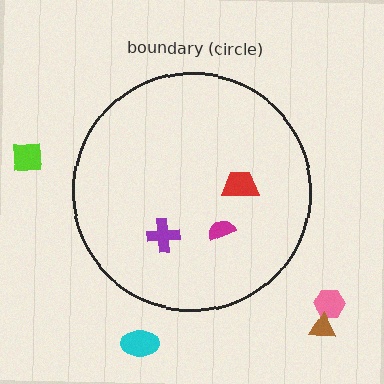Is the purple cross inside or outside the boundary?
Inside.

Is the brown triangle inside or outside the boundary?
Outside.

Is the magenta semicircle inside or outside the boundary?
Inside.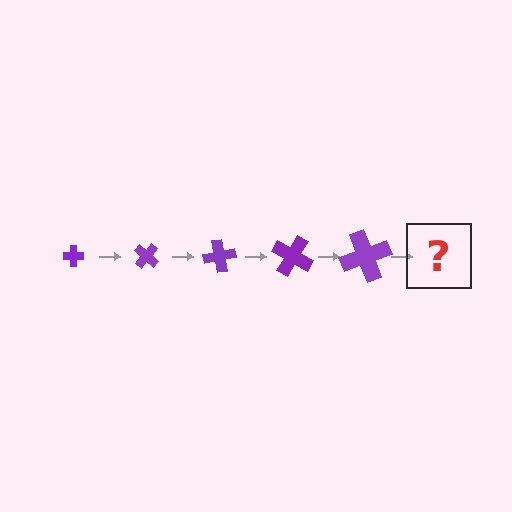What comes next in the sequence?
The next element should be a cross, larger than the previous one and rotated 200 degrees from the start.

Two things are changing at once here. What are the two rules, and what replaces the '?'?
The two rules are that the cross grows larger each step and it rotates 40 degrees each step. The '?' should be a cross, larger than the previous one and rotated 200 degrees from the start.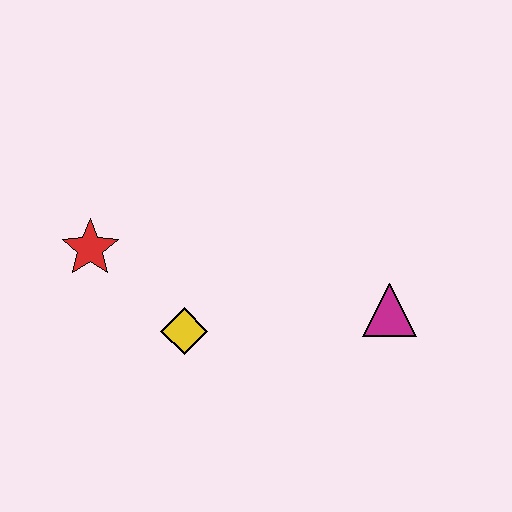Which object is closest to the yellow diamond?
The red star is closest to the yellow diamond.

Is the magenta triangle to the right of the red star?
Yes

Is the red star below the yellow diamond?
No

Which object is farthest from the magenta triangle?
The red star is farthest from the magenta triangle.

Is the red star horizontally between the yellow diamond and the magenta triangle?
No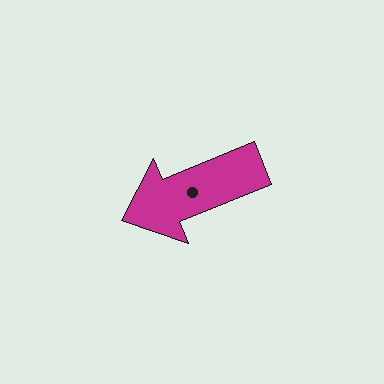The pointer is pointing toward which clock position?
Roughly 8 o'clock.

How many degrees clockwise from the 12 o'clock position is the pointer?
Approximately 248 degrees.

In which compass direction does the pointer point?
West.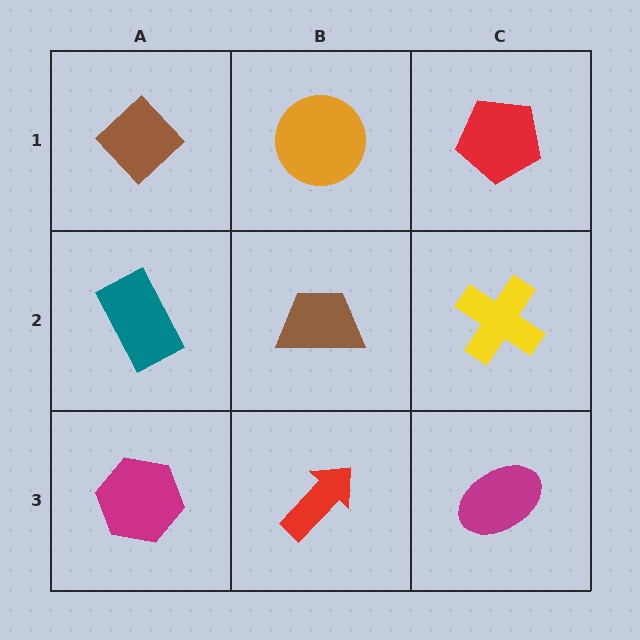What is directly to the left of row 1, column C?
An orange circle.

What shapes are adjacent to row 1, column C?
A yellow cross (row 2, column C), an orange circle (row 1, column B).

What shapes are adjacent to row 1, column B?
A brown trapezoid (row 2, column B), a brown diamond (row 1, column A), a red pentagon (row 1, column C).